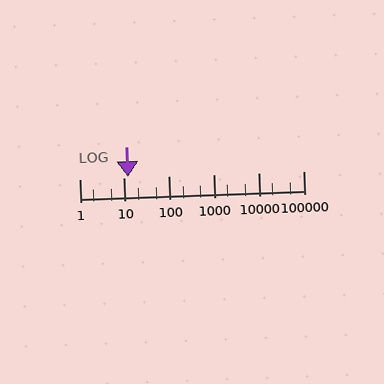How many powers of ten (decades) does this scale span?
The scale spans 5 decades, from 1 to 100000.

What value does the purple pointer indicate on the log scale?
The pointer indicates approximately 12.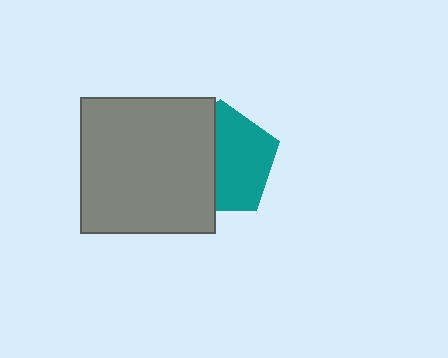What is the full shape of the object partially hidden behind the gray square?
The partially hidden object is a teal pentagon.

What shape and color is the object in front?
The object in front is a gray square.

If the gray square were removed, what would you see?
You would see the complete teal pentagon.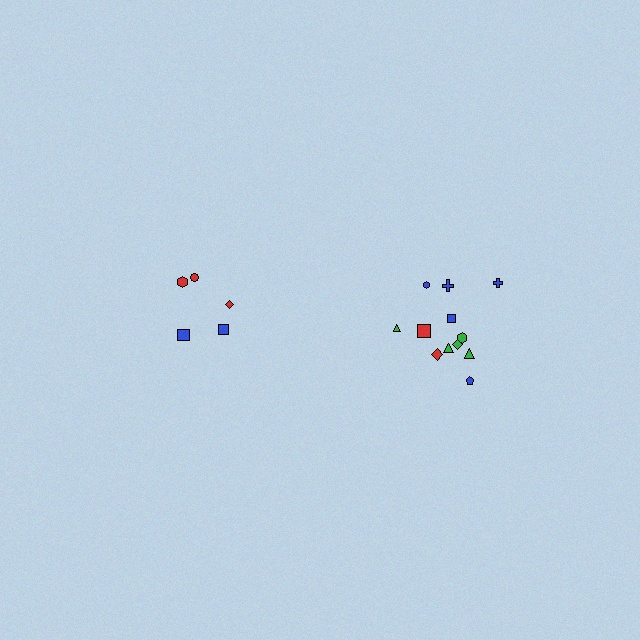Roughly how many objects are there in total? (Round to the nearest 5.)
Roughly 15 objects in total.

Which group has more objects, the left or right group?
The right group.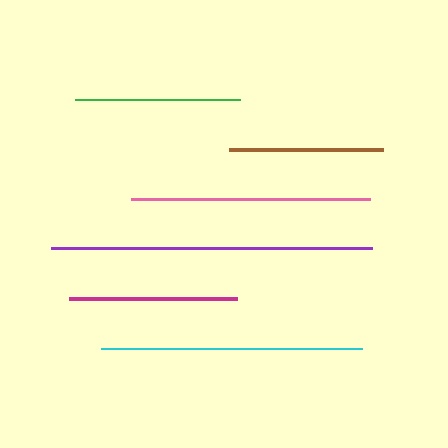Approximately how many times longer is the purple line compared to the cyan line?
The purple line is approximately 1.2 times the length of the cyan line.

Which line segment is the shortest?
The brown line is the shortest at approximately 155 pixels.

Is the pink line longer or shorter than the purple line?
The purple line is longer than the pink line.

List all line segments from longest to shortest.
From longest to shortest: purple, cyan, pink, magenta, green, brown.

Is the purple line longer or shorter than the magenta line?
The purple line is longer than the magenta line.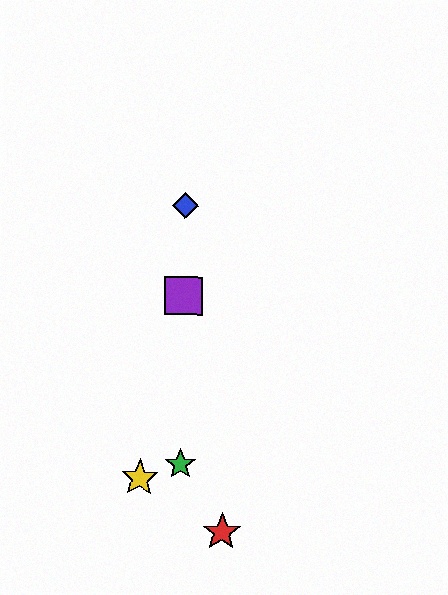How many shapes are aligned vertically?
3 shapes (the blue diamond, the green star, the purple square) are aligned vertically.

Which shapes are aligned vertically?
The blue diamond, the green star, the purple square are aligned vertically.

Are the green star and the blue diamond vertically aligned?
Yes, both are at x≈180.